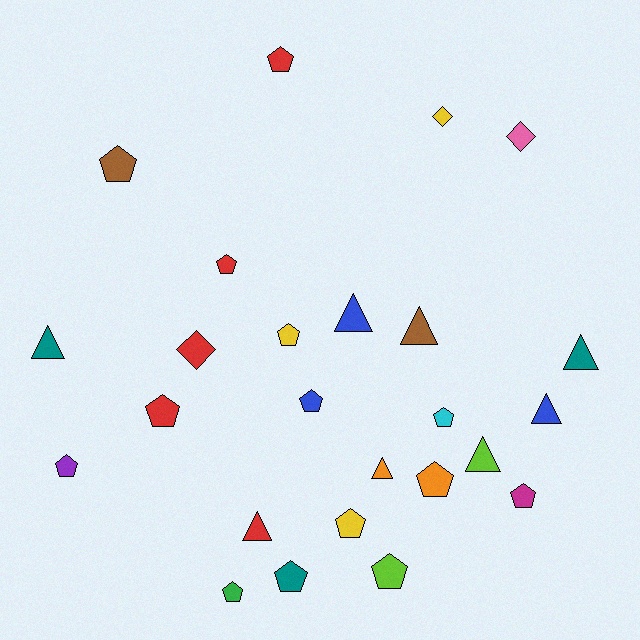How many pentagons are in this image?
There are 14 pentagons.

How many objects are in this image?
There are 25 objects.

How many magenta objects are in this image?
There is 1 magenta object.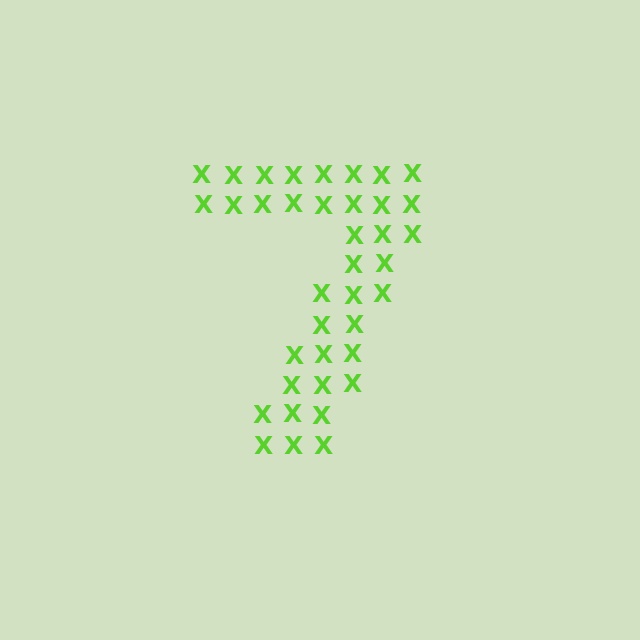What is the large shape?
The large shape is the digit 7.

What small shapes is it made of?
It is made of small letter X's.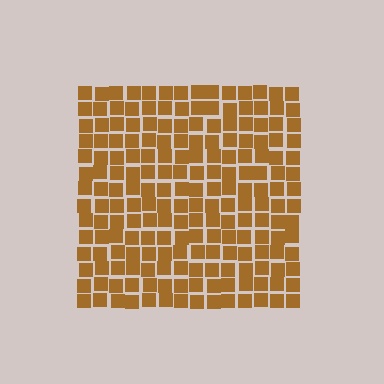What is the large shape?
The large shape is a square.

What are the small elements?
The small elements are squares.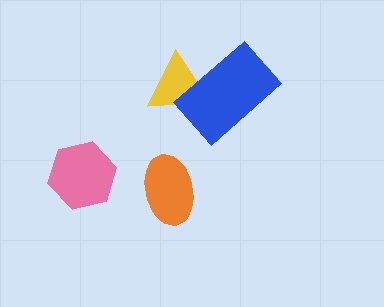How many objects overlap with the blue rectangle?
1 object overlaps with the blue rectangle.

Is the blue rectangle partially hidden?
No, no other shape covers it.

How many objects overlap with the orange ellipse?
0 objects overlap with the orange ellipse.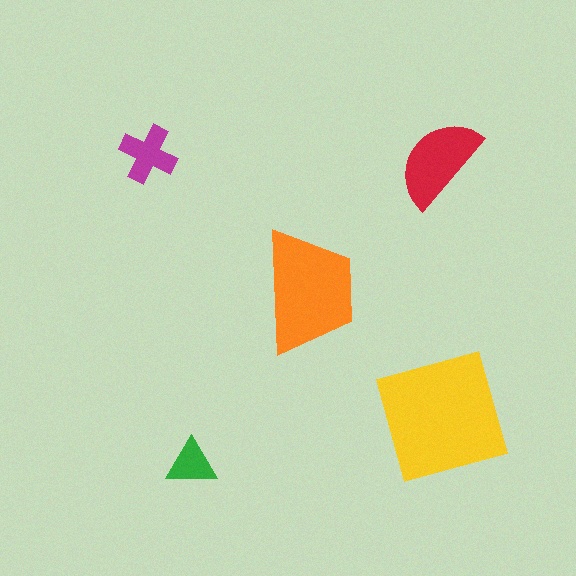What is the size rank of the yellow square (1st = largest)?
1st.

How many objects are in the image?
There are 5 objects in the image.